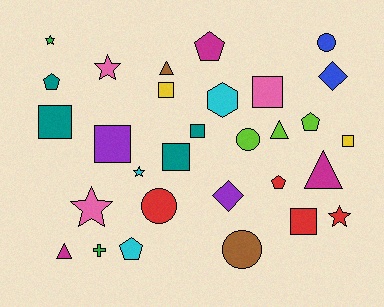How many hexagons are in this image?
There is 1 hexagon.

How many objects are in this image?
There are 30 objects.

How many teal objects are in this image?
There are 4 teal objects.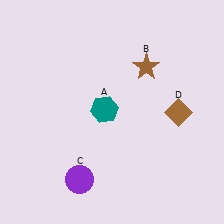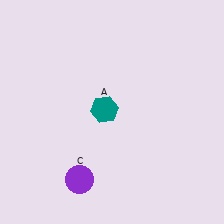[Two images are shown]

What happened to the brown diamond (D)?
The brown diamond (D) was removed in Image 2. It was in the bottom-right area of Image 1.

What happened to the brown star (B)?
The brown star (B) was removed in Image 2. It was in the top-right area of Image 1.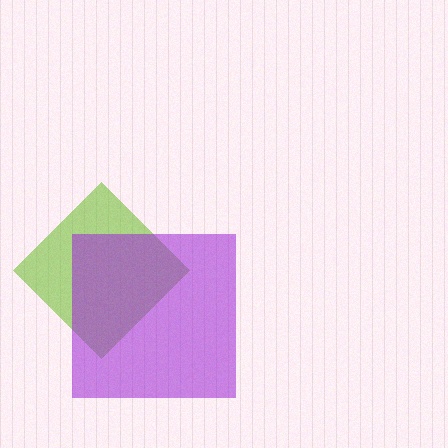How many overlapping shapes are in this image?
There are 2 overlapping shapes in the image.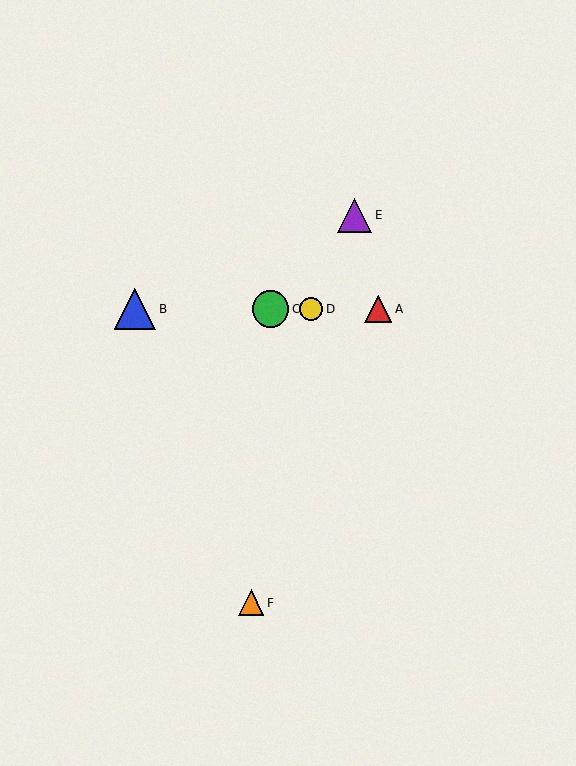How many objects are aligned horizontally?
4 objects (A, B, C, D) are aligned horizontally.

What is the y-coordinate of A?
Object A is at y≈309.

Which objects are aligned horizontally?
Objects A, B, C, D are aligned horizontally.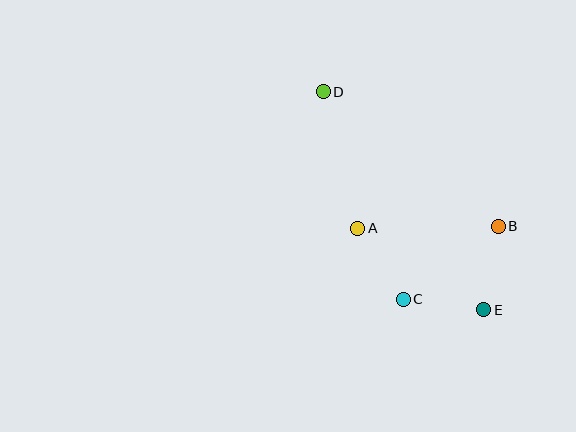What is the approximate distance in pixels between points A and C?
The distance between A and C is approximately 84 pixels.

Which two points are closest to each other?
Points C and E are closest to each other.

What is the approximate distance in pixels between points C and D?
The distance between C and D is approximately 222 pixels.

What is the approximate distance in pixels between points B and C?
The distance between B and C is approximately 120 pixels.